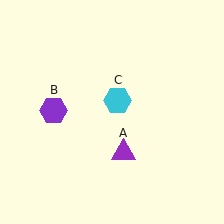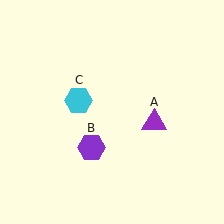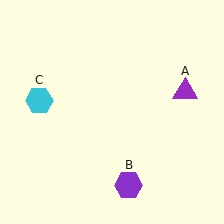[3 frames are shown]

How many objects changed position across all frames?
3 objects changed position: purple triangle (object A), purple hexagon (object B), cyan hexagon (object C).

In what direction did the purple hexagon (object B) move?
The purple hexagon (object B) moved down and to the right.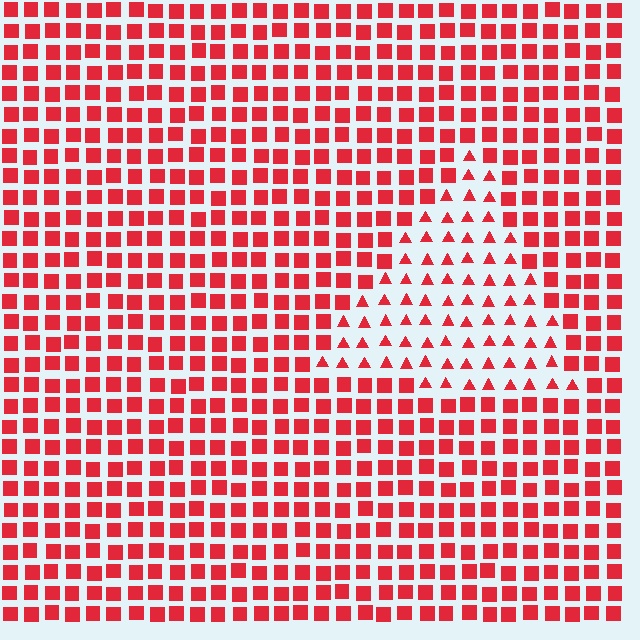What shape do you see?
I see a triangle.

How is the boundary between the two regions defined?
The boundary is defined by a change in element shape: triangles inside vs. squares outside. All elements share the same color and spacing.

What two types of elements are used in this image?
The image uses triangles inside the triangle region and squares outside it.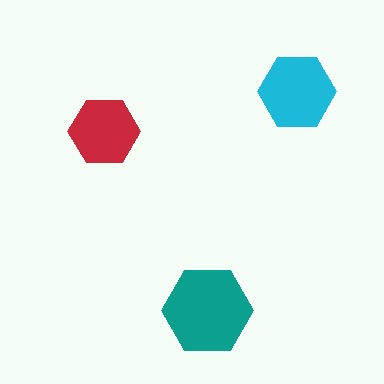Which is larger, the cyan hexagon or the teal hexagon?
The teal one.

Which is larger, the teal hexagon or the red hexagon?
The teal one.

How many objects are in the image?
There are 3 objects in the image.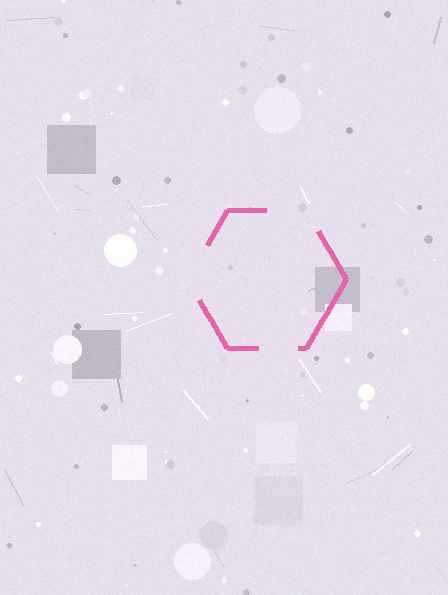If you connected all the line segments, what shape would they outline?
They would outline a hexagon.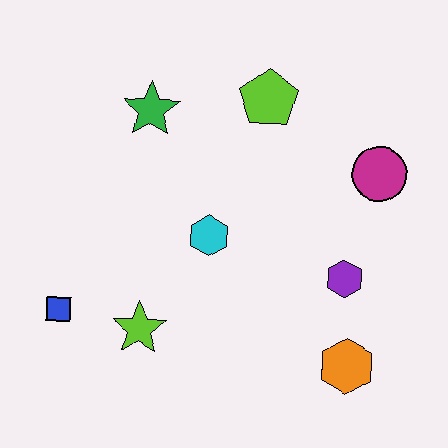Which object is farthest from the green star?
The orange hexagon is farthest from the green star.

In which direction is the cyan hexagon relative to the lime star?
The cyan hexagon is above the lime star.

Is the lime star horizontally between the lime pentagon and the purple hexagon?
No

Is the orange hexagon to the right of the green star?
Yes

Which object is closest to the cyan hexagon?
The lime star is closest to the cyan hexagon.